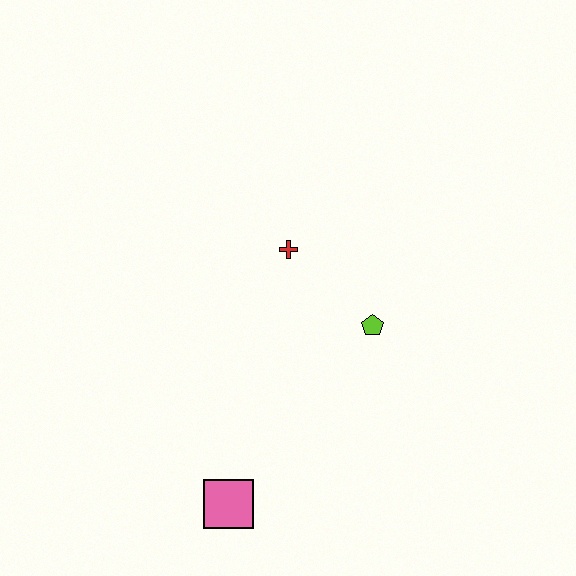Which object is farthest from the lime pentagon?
The pink square is farthest from the lime pentagon.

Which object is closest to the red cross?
The lime pentagon is closest to the red cross.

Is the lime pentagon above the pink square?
Yes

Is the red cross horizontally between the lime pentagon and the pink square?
Yes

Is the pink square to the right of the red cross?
No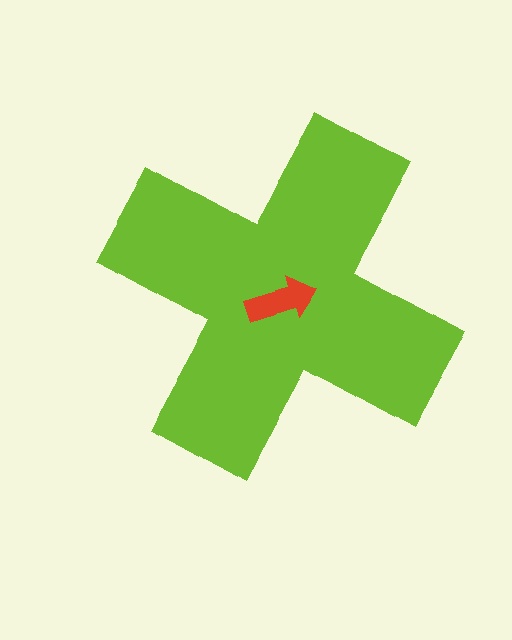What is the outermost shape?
The lime cross.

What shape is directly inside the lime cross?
The red arrow.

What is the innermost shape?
The red arrow.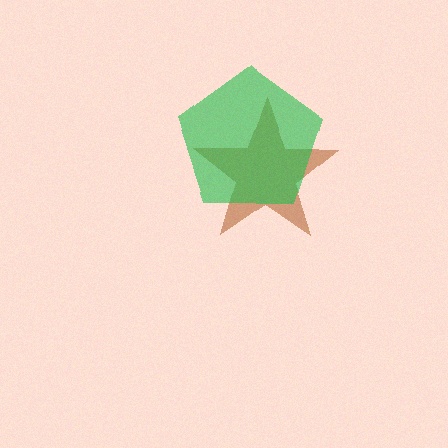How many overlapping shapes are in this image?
There are 2 overlapping shapes in the image.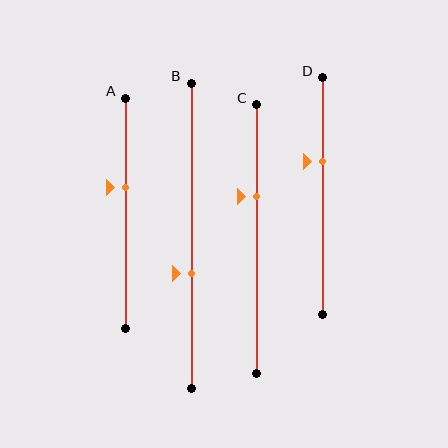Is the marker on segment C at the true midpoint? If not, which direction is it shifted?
No, the marker on segment C is shifted upward by about 16% of the segment length.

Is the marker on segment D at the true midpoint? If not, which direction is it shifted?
No, the marker on segment D is shifted upward by about 15% of the segment length.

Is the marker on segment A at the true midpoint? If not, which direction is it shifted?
No, the marker on segment A is shifted upward by about 11% of the segment length.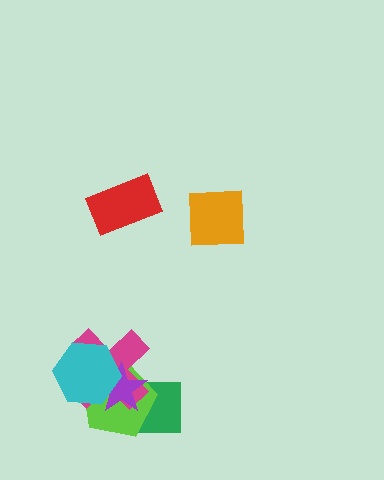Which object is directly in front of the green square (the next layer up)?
The lime pentagon is directly in front of the green square.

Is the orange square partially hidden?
No, no other shape covers it.